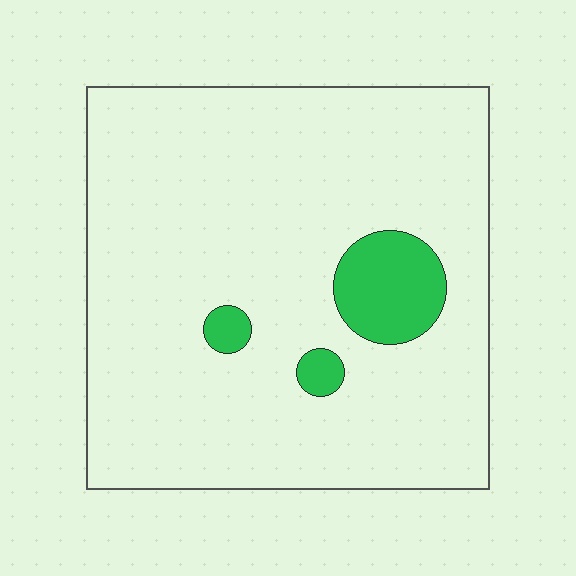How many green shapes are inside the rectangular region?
3.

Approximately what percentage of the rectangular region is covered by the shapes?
Approximately 10%.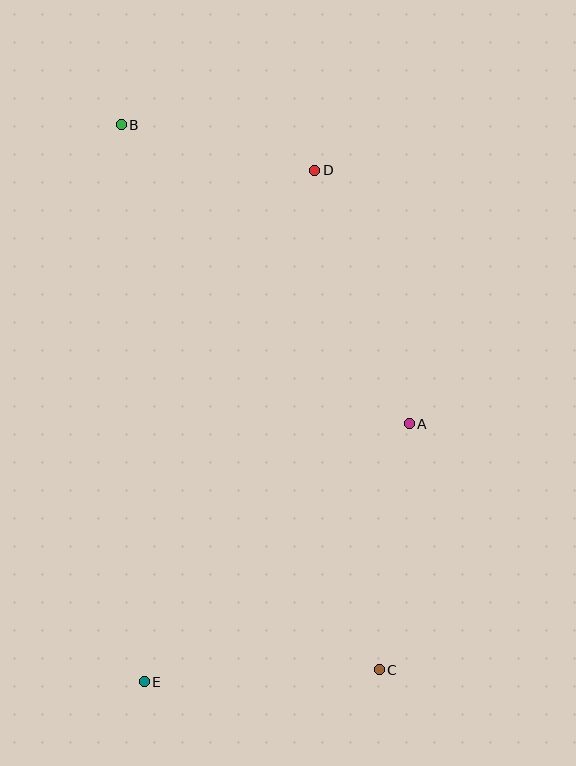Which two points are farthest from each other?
Points B and C are farthest from each other.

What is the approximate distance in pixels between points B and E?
The distance between B and E is approximately 558 pixels.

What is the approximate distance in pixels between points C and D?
The distance between C and D is approximately 504 pixels.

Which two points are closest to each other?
Points B and D are closest to each other.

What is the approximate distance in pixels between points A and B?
The distance between A and B is approximately 415 pixels.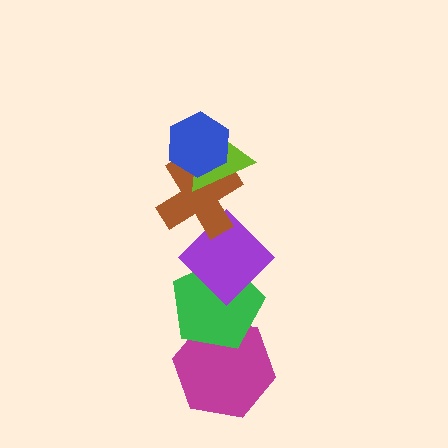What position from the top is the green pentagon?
The green pentagon is 5th from the top.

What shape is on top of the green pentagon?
The purple diamond is on top of the green pentagon.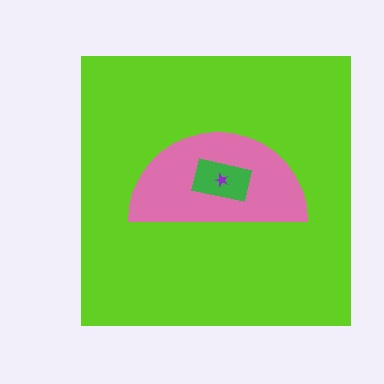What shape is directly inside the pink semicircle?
The green rectangle.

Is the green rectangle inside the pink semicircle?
Yes.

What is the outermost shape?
The lime square.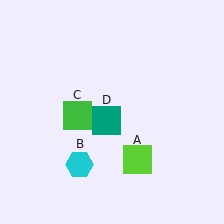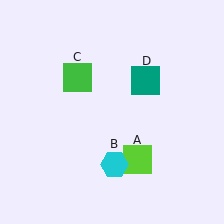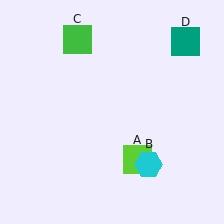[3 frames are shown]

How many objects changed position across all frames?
3 objects changed position: cyan hexagon (object B), green square (object C), teal square (object D).